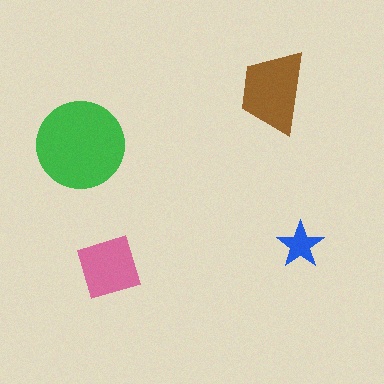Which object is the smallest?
The blue star.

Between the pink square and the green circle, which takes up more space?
The green circle.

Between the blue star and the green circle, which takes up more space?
The green circle.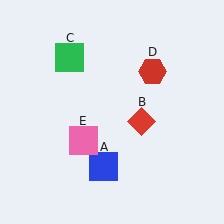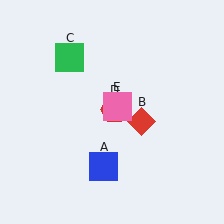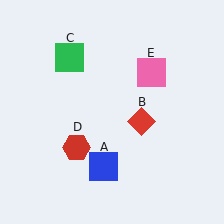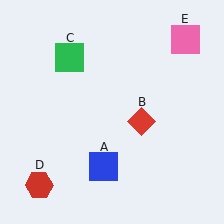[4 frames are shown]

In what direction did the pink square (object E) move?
The pink square (object E) moved up and to the right.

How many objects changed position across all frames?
2 objects changed position: red hexagon (object D), pink square (object E).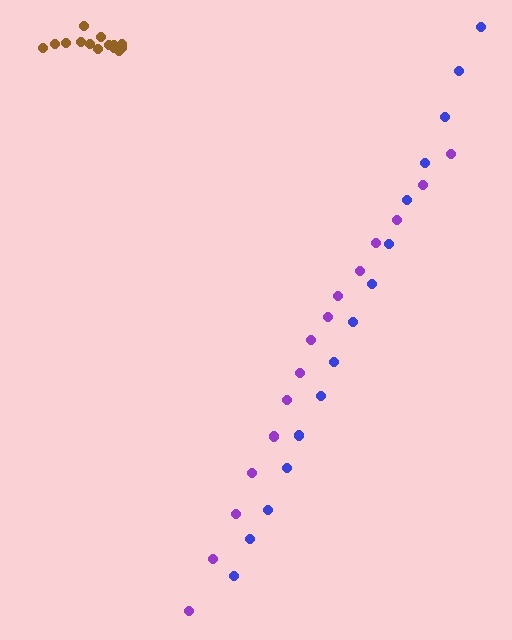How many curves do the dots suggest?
There are 3 distinct paths.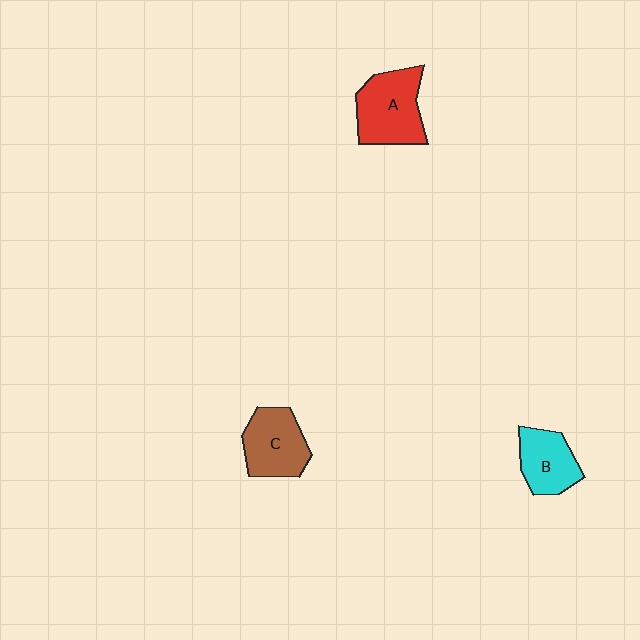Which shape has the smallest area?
Shape B (cyan).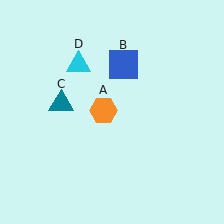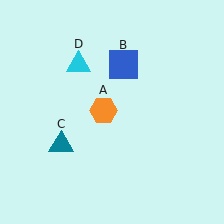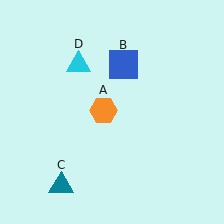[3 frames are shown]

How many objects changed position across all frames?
1 object changed position: teal triangle (object C).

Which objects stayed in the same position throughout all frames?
Orange hexagon (object A) and blue square (object B) and cyan triangle (object D) remained stationary.